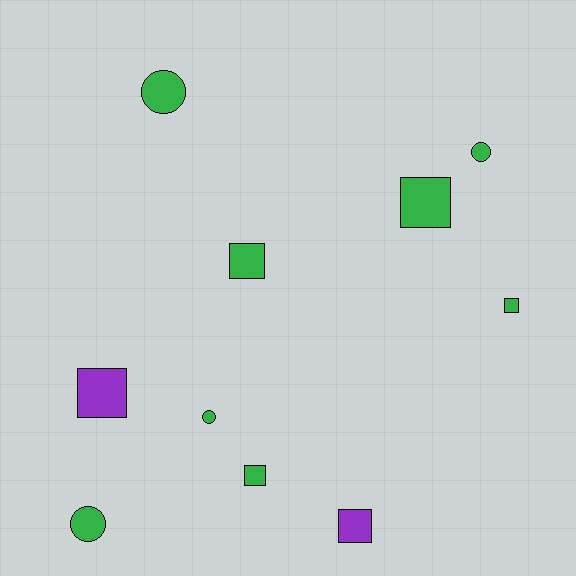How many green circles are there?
There are 4 green circles.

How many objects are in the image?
There are 10 objects.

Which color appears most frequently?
Green, with 8 objects.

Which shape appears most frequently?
Square, with 6 objects.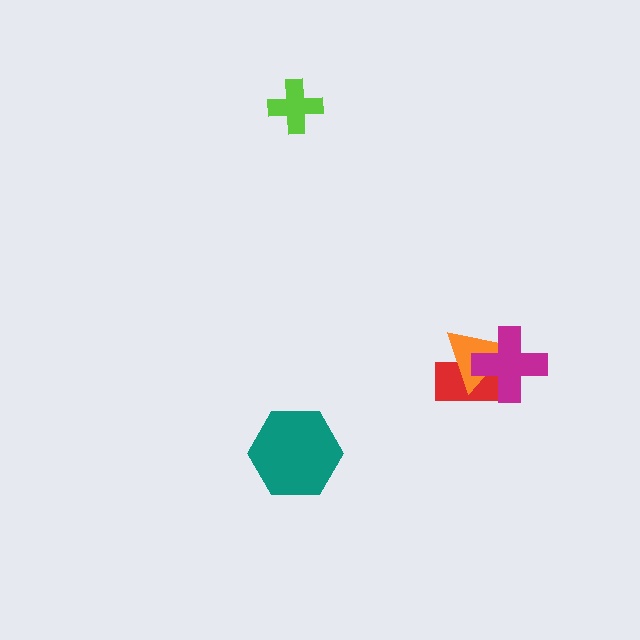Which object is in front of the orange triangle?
The magenta cross is in front of the orange triangle.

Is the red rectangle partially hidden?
Yes, it is partially covered by another shape.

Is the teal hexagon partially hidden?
No, no other shape covers it.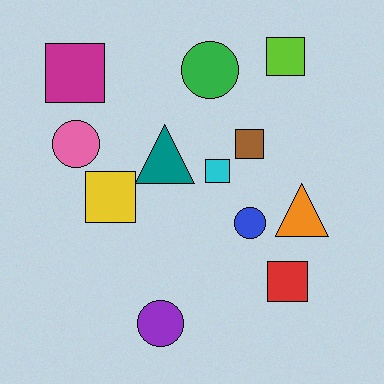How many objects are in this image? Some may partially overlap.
There are 12 objects.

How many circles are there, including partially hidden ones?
There are 4 circles.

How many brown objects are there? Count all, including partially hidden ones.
There is 1 brown object.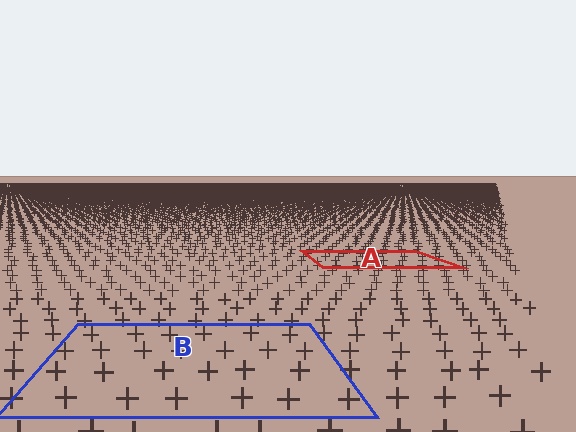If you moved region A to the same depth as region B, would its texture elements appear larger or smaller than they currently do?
They would appear larger. At a closer depth, the same texture elements are projected at a bigger on-screen size.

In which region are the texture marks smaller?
The texture marks are smaller in region A, because it is farther away.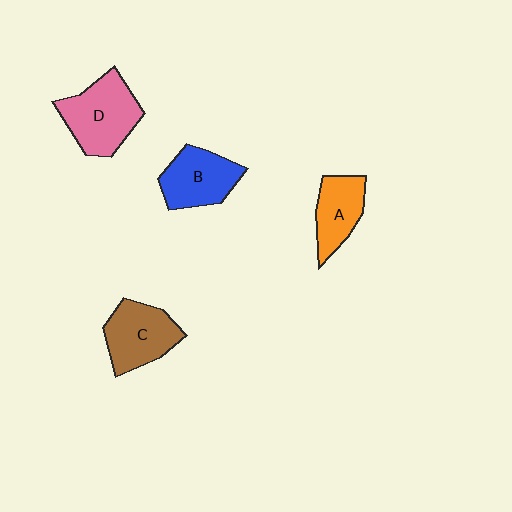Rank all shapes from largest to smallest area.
From largest to smallest: D (pink), C (brown), B (blue), A (orange).